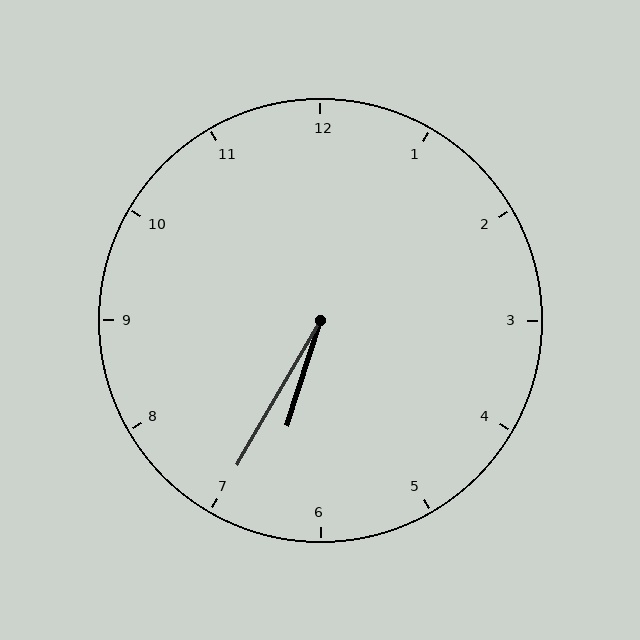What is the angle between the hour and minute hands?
Approximately 12 degrees.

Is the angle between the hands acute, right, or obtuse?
It is acute.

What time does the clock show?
6:35.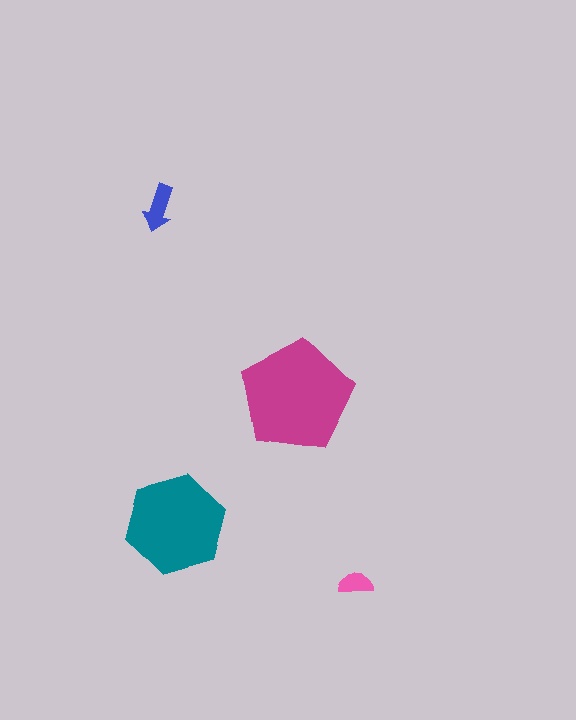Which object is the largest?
The magenta pentagon.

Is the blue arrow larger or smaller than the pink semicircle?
Larger.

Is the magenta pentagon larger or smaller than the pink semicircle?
Larger.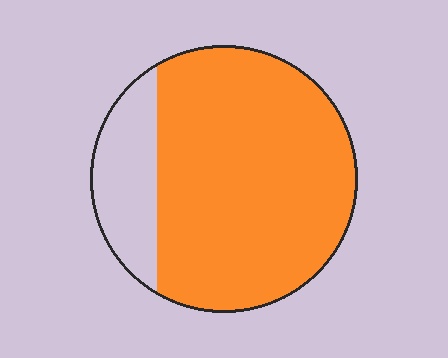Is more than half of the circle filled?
Yes.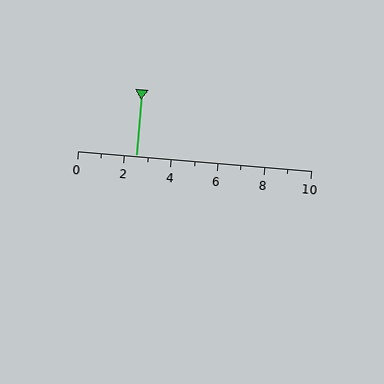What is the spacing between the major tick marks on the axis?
The major ticks are spaced 2 apart.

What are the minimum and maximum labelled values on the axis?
The axis runs from 0 to 10.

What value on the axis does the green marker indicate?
The marker indicates approximately 2.5.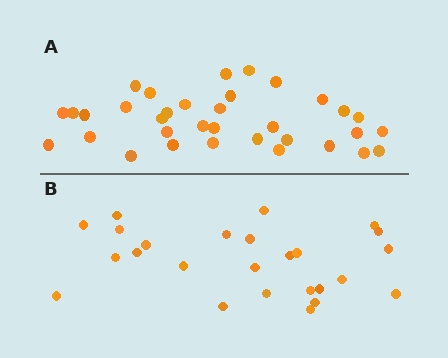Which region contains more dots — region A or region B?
Region A (the top region) has more dots.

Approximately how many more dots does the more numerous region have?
Region A has roughly 8 or so more dots than region B.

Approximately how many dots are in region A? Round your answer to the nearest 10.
About 30 dots. (The exact count is 34, which rounds to 30.)